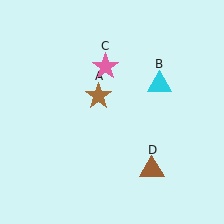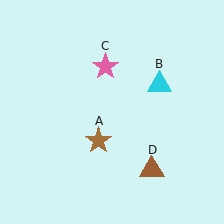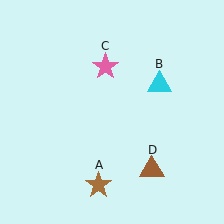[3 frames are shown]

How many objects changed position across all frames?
1 object changed position: brown star (object A).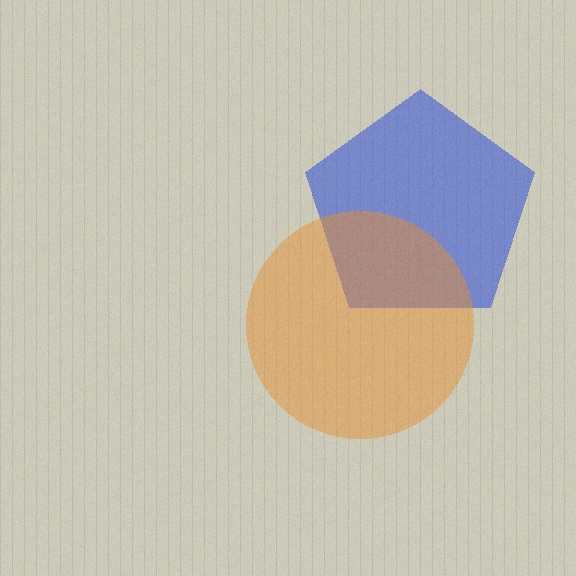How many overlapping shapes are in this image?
There are 2 overlapping shapes in the image.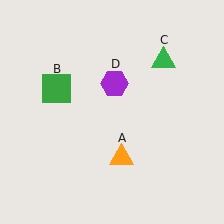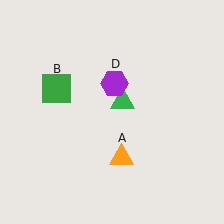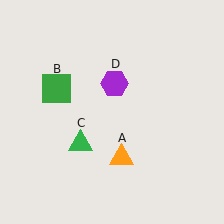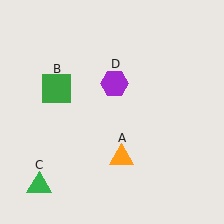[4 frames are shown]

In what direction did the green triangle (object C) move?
The green triangle (object C) moved down and to the left.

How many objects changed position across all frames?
1 object changed position: green triangle (object C).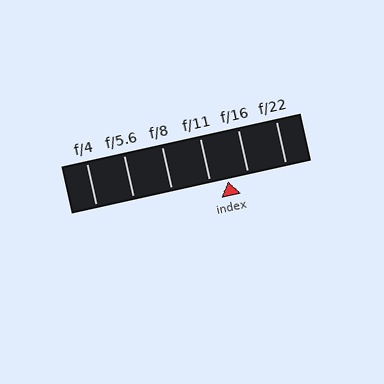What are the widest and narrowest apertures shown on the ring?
The widest aperture shown is f/4 and the narrowest is f/22.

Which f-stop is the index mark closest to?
The index mark is closest to f/11.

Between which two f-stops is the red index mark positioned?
The index mark is between f/11 and f/16.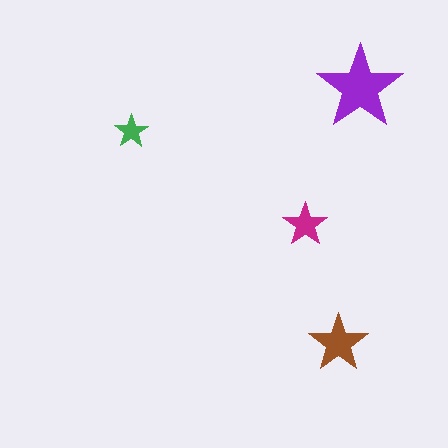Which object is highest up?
The purple star is topmost.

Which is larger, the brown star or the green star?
The brown one.